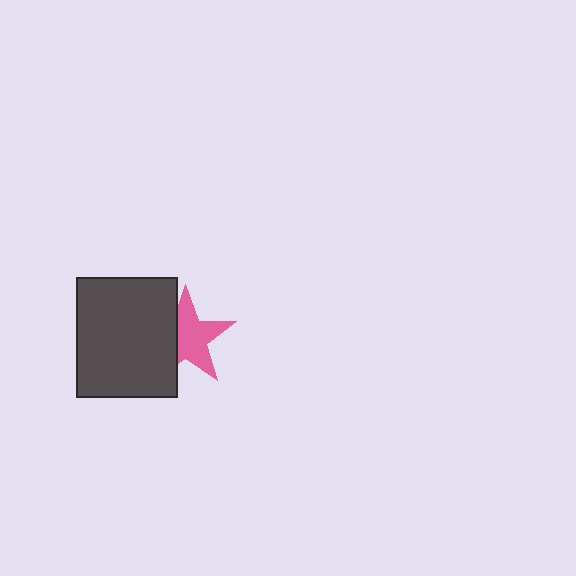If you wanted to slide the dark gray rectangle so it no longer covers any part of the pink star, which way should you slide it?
Slide it left — that is the most direct way to separate the two shapes.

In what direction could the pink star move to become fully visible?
The pink star could move right. That would shift it out from behind the dark gray rectangle entirely.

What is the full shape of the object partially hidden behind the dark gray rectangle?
The partially hidden object is a pink star.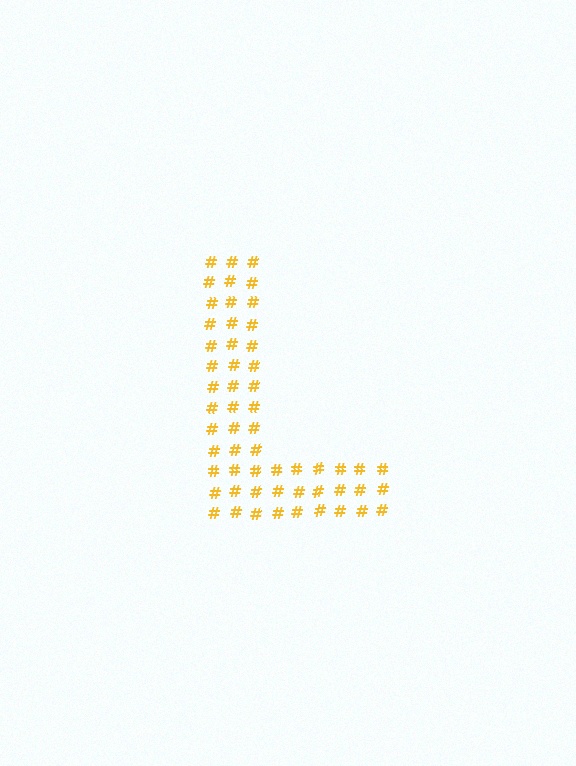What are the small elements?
The small elements are hash symbols.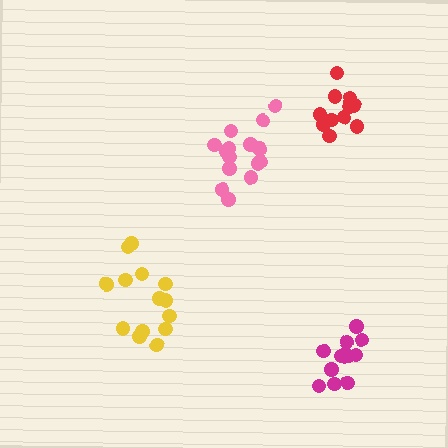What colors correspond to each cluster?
The clusters are colored: magenta, red, pink, yellow.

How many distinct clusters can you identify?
There are 4 distinct clusters.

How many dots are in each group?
Group 1: 12 dots, Group 2: 12 dots, Group 3: 15 dots, Group 4: 14 dots (53 total).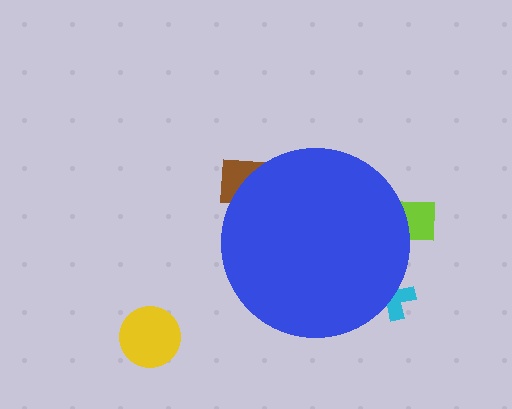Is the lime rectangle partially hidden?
Yes, the lime rectangle is partially hidden behind the blue circle.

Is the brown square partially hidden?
Yes, the brown square is partially hidden behind the blue circle.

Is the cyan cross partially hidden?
Yes, the cyan cross is partially hidden behind the blue circle.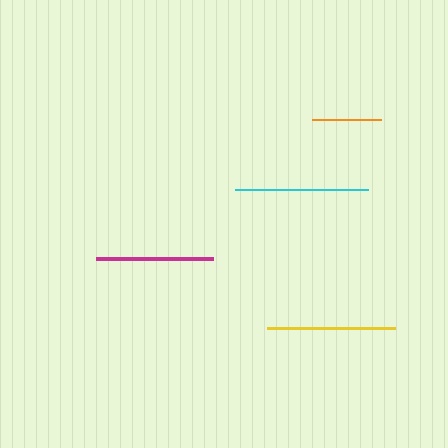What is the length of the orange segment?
The orange segment is approximately 69 pixels long.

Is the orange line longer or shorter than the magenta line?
The magenta line is longer than the orange line.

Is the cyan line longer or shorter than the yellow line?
The cyan line is longer than the yellow line.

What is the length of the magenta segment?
The magenta segment is approximately 117 pixels long.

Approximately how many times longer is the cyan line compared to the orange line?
The cyan line is approximately 1.9 times the length of the orange line.